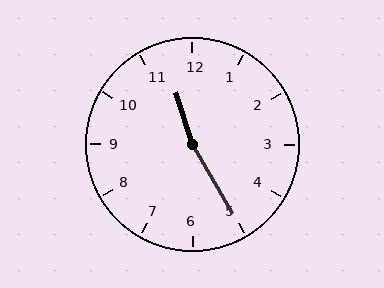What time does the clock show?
11:25.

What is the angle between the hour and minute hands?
Approximately 168 degrees.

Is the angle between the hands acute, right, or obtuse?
It is obtuse.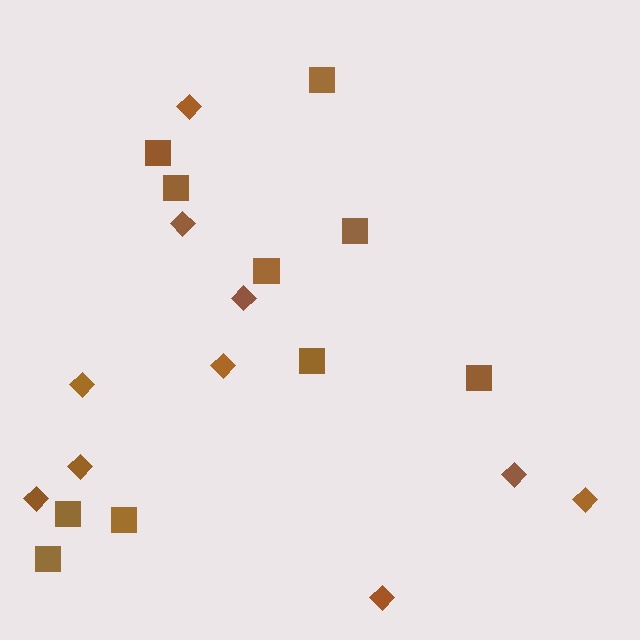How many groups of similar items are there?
There are 2 groups: one group of diamonds (10) and one group of squares (10).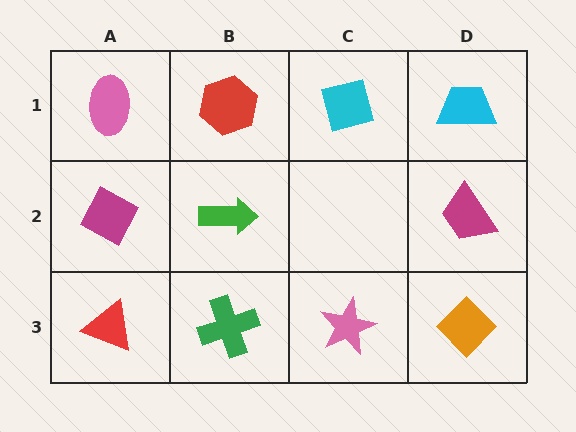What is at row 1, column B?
A red hexagon.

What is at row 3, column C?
A pink star.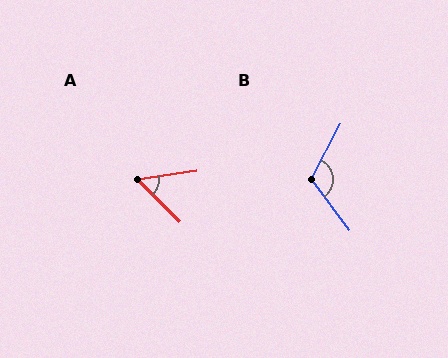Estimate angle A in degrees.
Approximately 54 degrees.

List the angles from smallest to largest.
A (54°), B (115°).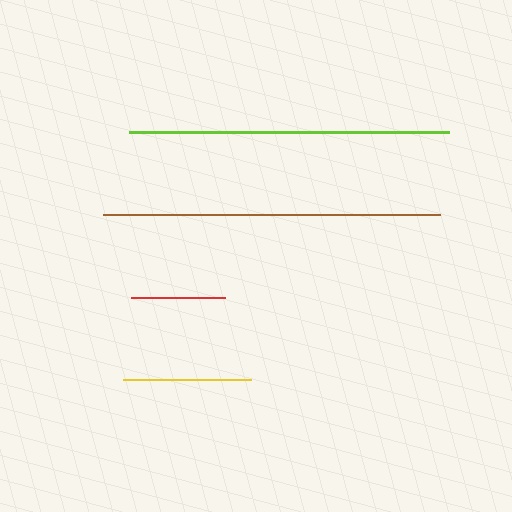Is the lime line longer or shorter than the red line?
The lime line is longer than the red line.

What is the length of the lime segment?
The lime segment is approximately 320 pixels long.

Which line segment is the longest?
The brown line is the longest at approximately 337 pixels.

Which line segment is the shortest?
The red line is the shortest at approximately 94 pixels.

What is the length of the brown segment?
The brown segment is approximately 337 pixels long.